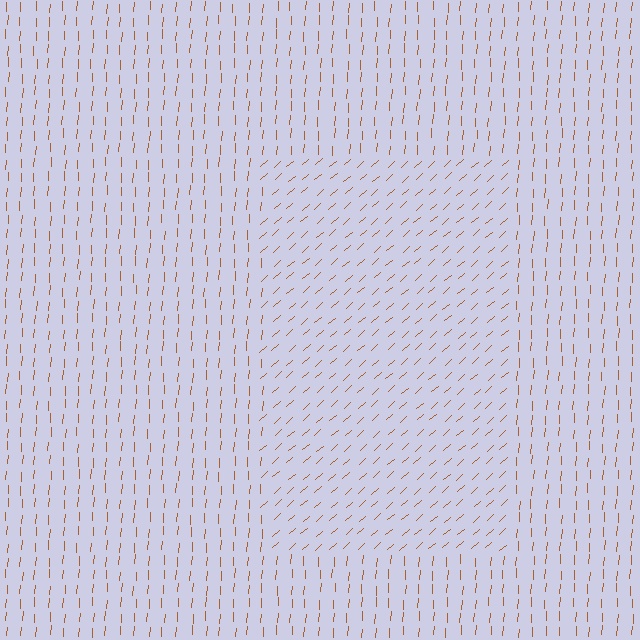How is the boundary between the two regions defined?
The boundary is defined purely by a change in line orientation (approximately 45 degrees difference). All lines are the same color and thickness.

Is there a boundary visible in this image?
Yes, there is a texture boundary formed by a change in line orientation.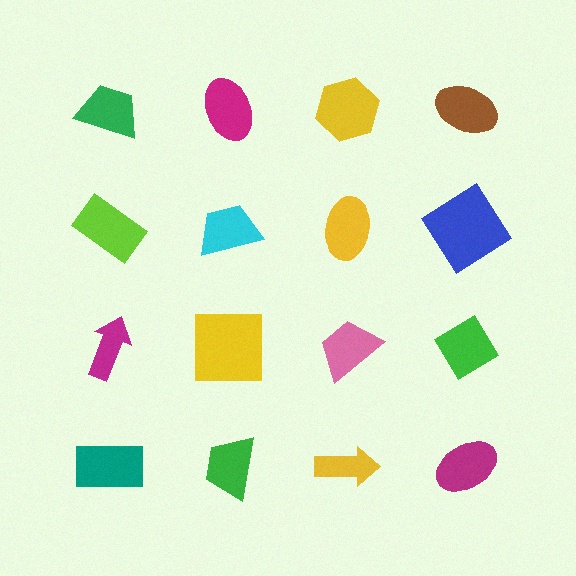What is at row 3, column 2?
A yellow square.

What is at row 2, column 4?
A blue diamond.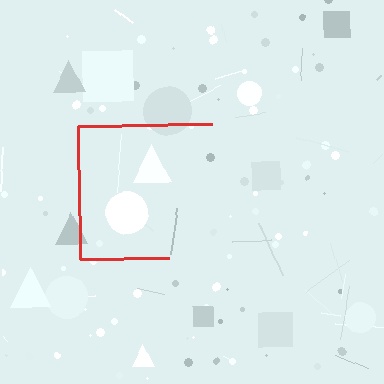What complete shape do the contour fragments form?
The contour fragments form a square.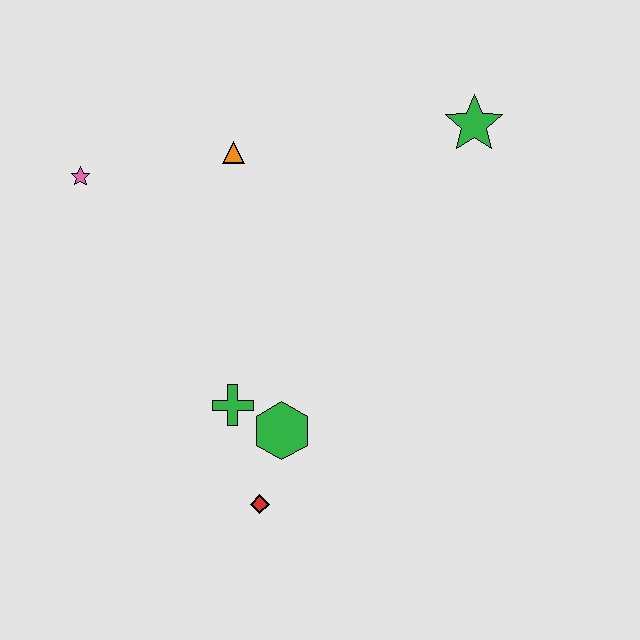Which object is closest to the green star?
The orange triangle is closest to the green star.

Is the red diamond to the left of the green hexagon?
Yes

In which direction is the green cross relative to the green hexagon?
The green cross is to the left of the green hexagon.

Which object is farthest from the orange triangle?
The red diamond is farthest from the orange triangle.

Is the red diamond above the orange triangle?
No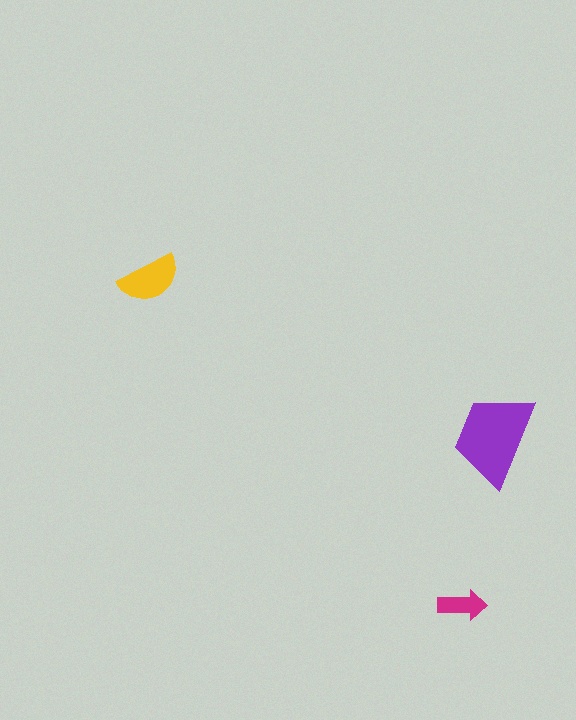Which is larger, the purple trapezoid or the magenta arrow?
The purple trapezoid.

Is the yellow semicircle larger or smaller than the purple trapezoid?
Smaller.